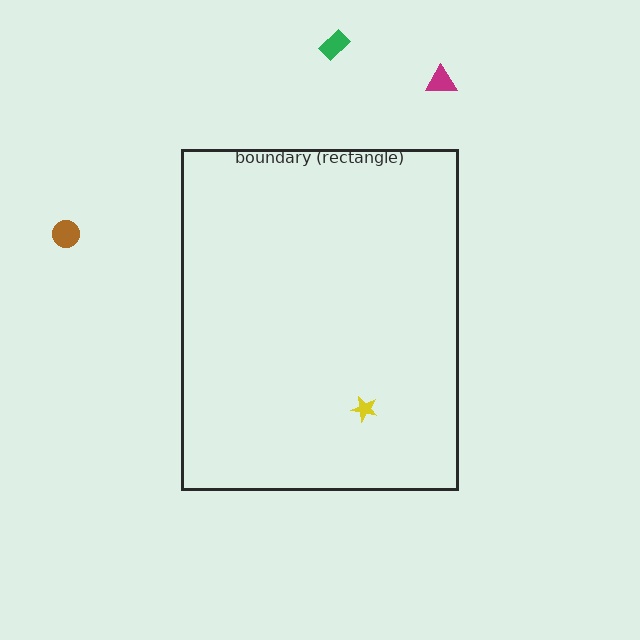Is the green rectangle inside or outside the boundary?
Outside.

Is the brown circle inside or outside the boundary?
Outside.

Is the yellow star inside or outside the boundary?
Inside.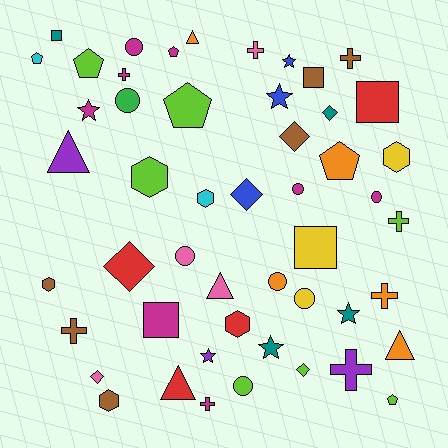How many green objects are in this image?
There is 1 green object.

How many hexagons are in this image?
There are 6 hexagons.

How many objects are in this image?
There are 50 objects.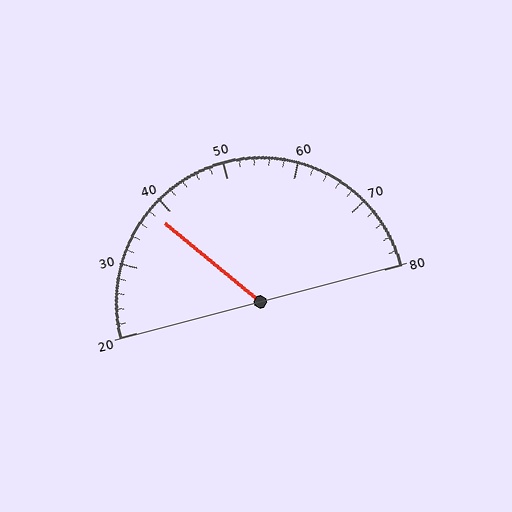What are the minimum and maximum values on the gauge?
The gauge ranges from 20 to 80.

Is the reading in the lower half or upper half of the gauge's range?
The reading is in the lower half of the range (20 to 80).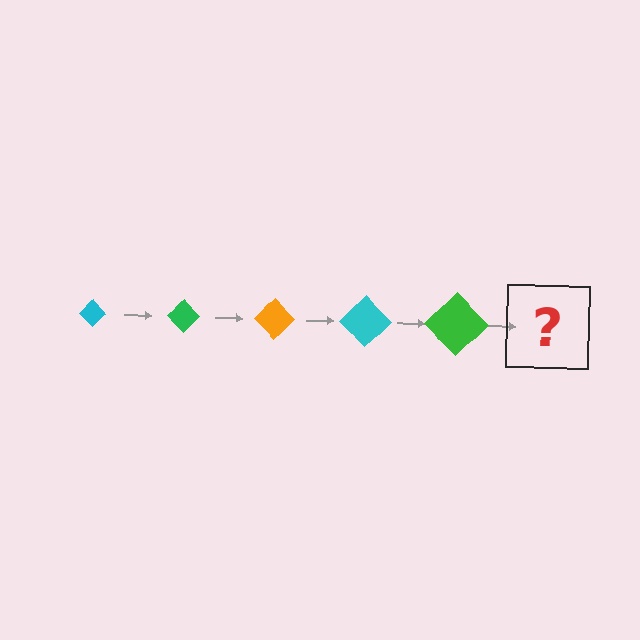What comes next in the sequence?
The next element should be an orange diamond, larger than the previous one.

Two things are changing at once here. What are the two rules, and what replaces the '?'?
The two rules are that the diamond grows larger each step and the color cycles through cyan, green, and orange. The '?' should be an orange diamond, larger than the previous one.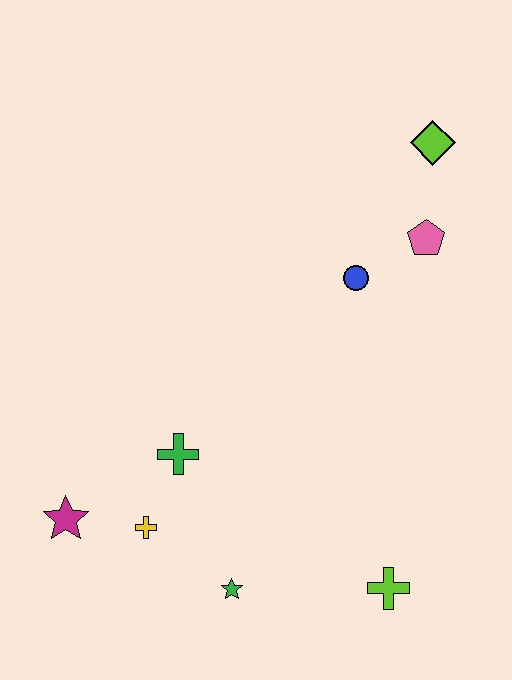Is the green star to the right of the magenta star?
Yes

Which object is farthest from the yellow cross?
The lime diamond is farthest from the yellow cross.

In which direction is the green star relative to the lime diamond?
The green star is below the lime diamond.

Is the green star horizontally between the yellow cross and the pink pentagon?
Yes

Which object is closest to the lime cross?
The green star is closest to the lime cross.